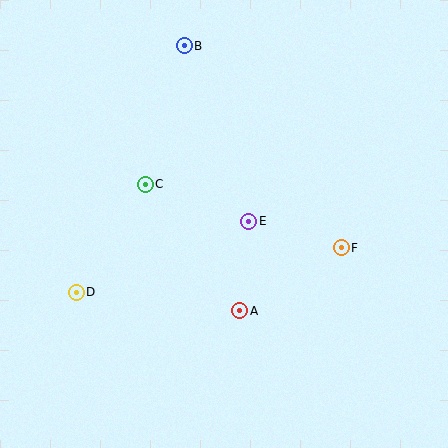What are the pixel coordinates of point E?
Point E is at (249, 221).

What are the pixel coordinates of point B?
Point B is at (184, 46).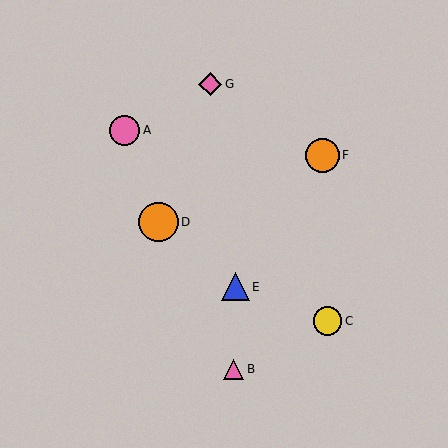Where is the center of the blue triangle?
The center of the blue triangle is at (235, 287).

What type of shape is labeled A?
Shape A is a pink circle.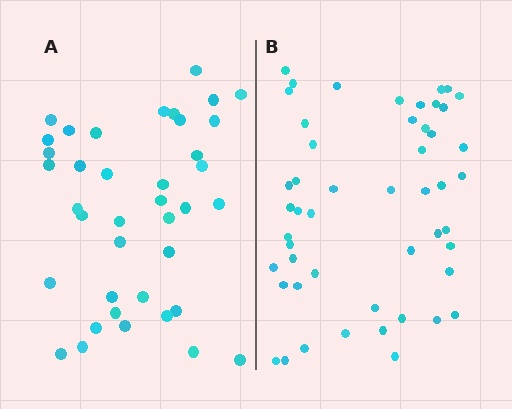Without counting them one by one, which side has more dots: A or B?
Region B (the right region) has more dots.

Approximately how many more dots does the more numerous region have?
Region B has roughly 12 or so more dots than region A.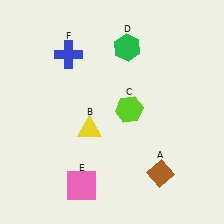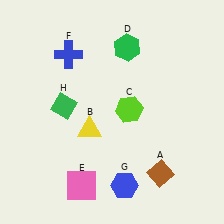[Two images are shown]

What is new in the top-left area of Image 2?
A green diamond (H) was added in the top-left area of Image 2.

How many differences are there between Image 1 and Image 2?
There are 2 differences between the two images.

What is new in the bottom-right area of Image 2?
A blue hexagon (G) was added in the bottom-right area of Image 2.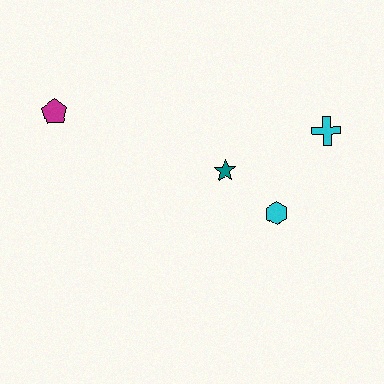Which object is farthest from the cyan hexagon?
The magenta pentagon is farthest from the cyan hexagon.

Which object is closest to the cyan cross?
The cyan hexagon is closest to the cyan cross.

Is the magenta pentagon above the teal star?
Yes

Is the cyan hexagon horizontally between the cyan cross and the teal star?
Yes